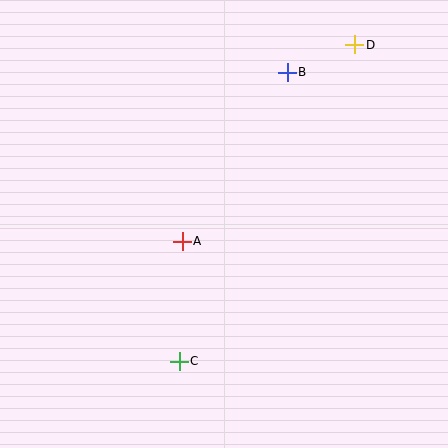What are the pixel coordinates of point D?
Point D is at (355, 45).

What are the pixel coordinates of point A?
Point A is at (182, 241).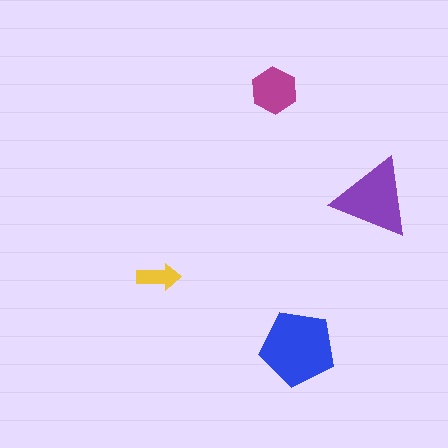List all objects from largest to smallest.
The blue pentagon, the purple triangle, the magenta hexagon, the yellow arrow.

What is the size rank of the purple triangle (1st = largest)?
2nd.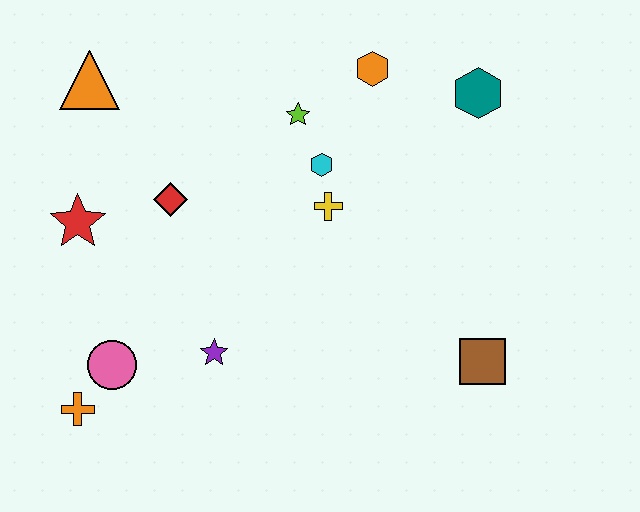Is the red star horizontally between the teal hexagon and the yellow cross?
No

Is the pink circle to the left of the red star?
No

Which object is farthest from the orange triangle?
The brown square is farthest from the orange triangle.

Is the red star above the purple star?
Yes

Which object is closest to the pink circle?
The orange cross is closest to the pink circle.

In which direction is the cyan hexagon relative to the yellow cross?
The cyan hexagon is above the yellow cross.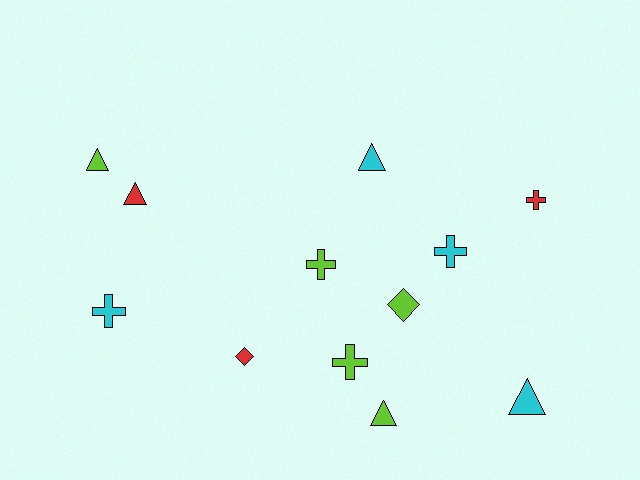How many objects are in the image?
There are 12 objects.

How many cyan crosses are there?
There are 2 cyan crosses.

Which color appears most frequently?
Lime, with 5 objects.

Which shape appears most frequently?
Cross, with 5 objects.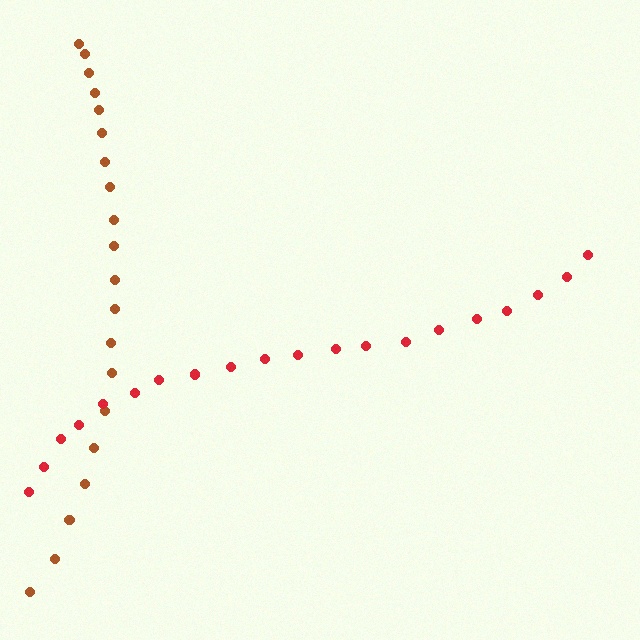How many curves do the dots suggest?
There are 2 distinct paths.